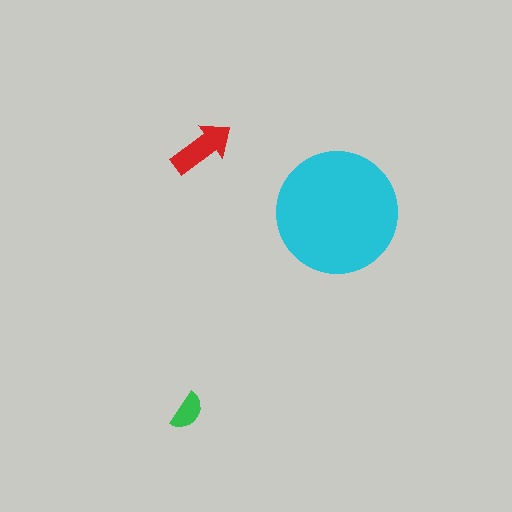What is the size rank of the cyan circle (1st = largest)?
1st.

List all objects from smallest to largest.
The green semicircle, the red arrow, the cyan circle.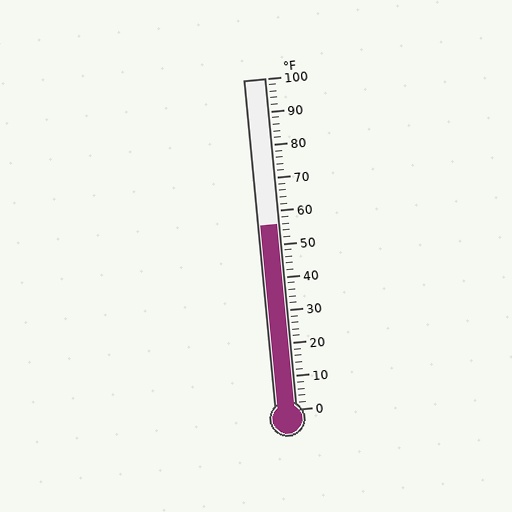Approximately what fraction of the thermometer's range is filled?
The thermometer is filled to approximately 55% of its range.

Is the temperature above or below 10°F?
The temperature is above 10°F.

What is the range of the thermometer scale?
The thermometer scale ranges from 0°F to 100°F.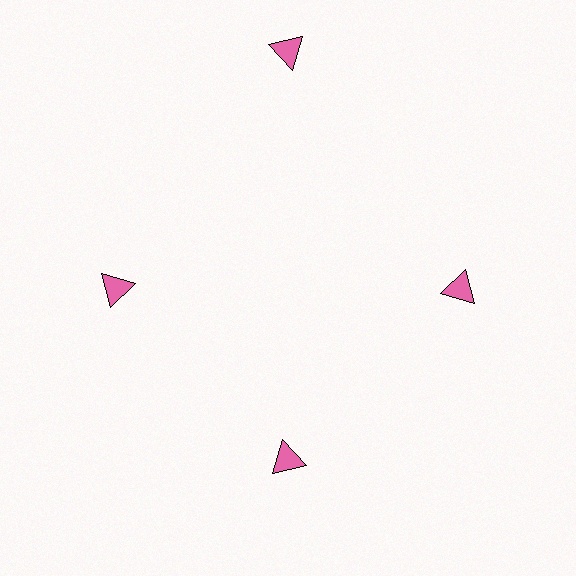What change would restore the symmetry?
The symmetry would be restored by moving it inward, back onto the ring so that all 4 triangles sit at equal angles and equal distance from the center.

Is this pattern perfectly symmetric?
No. The 4 pink triangles are arranged in a ring, but one element near the 12 o'clock position is pushed outward from the center, breaking the 4-fold rotational symmetry.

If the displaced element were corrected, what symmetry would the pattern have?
It would have 4-fold rotational symmetry — the pattern would map onto itself every 90 degrees.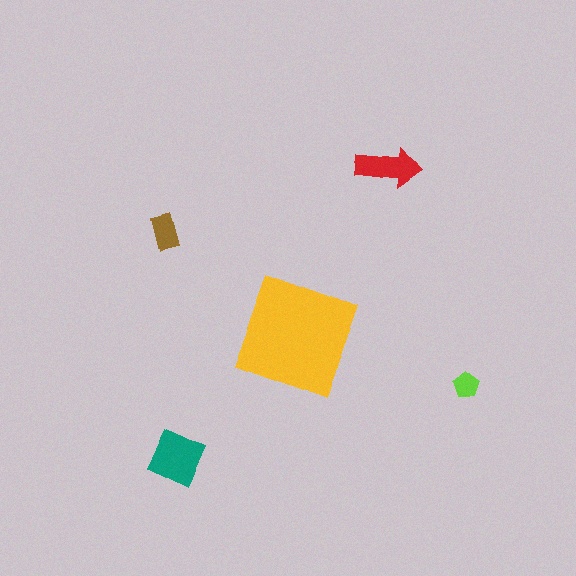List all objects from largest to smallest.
The yellow square, the teal diamond, the red arrow, the brown rectangle, the lime pentagon.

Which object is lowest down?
The teal diamond is bottommost.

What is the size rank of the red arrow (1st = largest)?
3rd.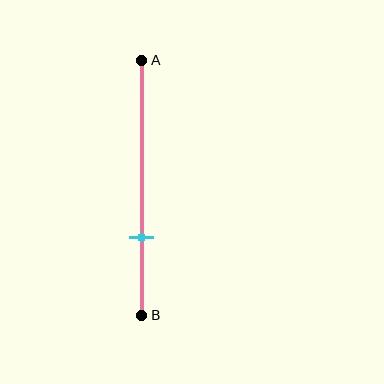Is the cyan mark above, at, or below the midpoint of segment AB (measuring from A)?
The cyan mark is below the midpoint of segment AB.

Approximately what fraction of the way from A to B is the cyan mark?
The cyan mark is approximately 70% of the way from A to B.